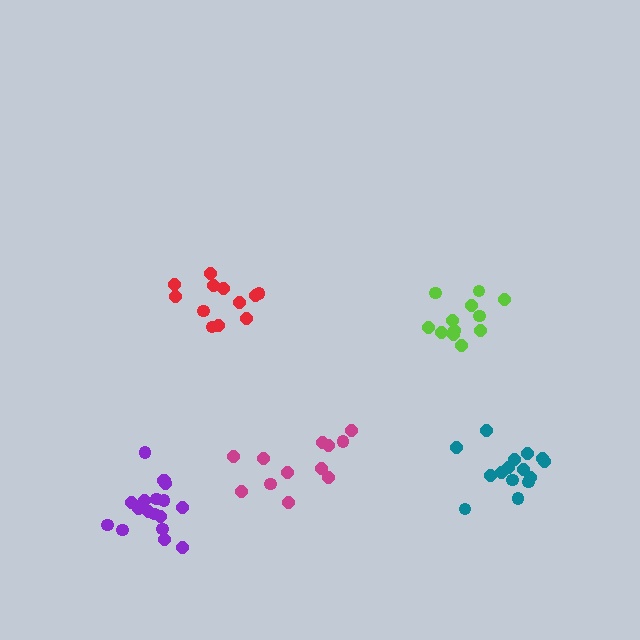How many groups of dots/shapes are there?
There are 5 groups.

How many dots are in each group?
Group 1: 12 dots, Group 2: 12 dots, Group 3: 12 dots, Group 4: 15 dots, Group 5: 18 dots (69 total).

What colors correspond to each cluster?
The clusters are colored: lime, red, magenta, teal, purple.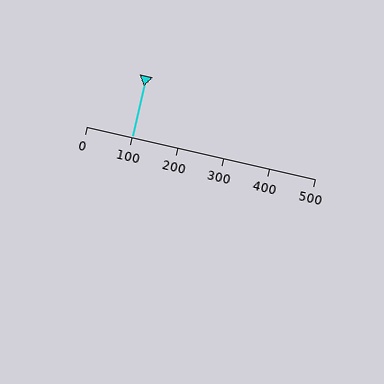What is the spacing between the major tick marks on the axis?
The major ticks are spaced 100 apart.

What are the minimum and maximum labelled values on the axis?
The axis runs from 0 to 500.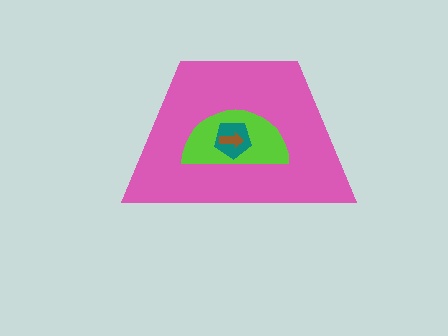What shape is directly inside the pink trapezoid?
The lime semicircle.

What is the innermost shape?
The brown arrow.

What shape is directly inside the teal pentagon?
The brown arrow.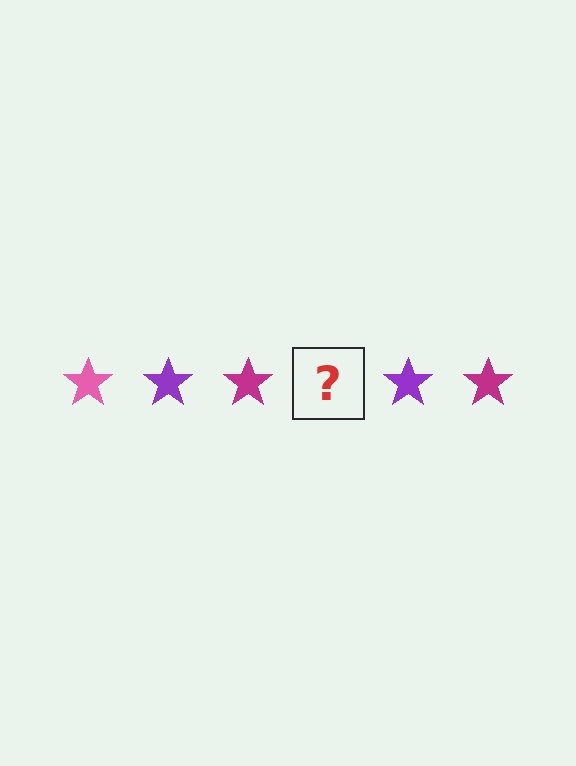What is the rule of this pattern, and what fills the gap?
The rule is that the pattern cycles through pink, purple, magenta stars. The gap should be filled with a pink star.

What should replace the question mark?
The question mark should be replaced with a pink star.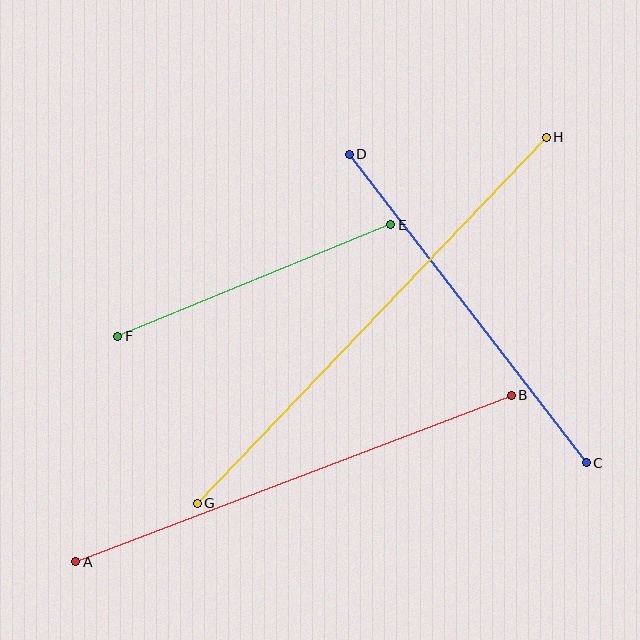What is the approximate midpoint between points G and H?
The midpoint is at approximately (372, 320) pixels.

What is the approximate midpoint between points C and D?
The midpoint is at approximately (468, 308) pixels.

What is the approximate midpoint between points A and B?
The midpoint is at approximately (294, 479) pixels.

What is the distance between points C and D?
The distance is approximately 389 pixels.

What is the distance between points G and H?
The distance is approximately 506 pixels.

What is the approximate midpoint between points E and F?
The midpoint is at approximately (254, 280) pixels.